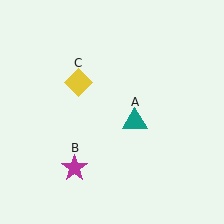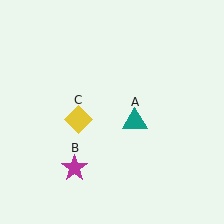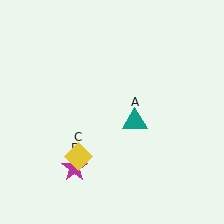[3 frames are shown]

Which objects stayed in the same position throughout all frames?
Teal triangle (object A) and magenta star (object B) remained stationary.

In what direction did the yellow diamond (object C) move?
The yellow diamond (object C) moved down.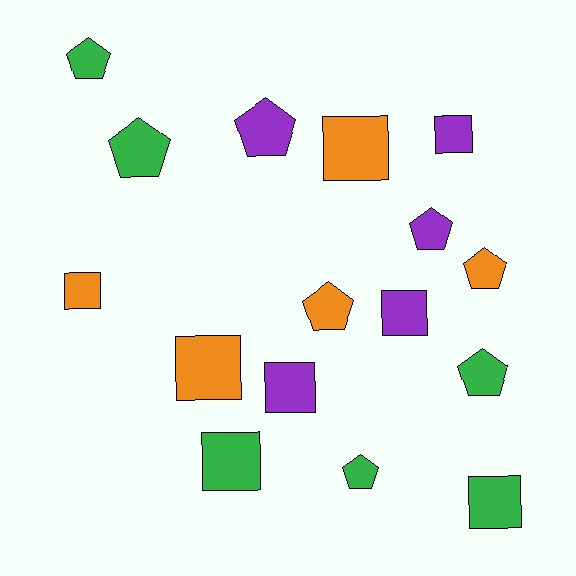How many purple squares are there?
There are 3 purple squares.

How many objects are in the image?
There are 16 objects.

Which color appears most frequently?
Green, with 6 objects.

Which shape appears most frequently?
Pentagon, with 8 objects.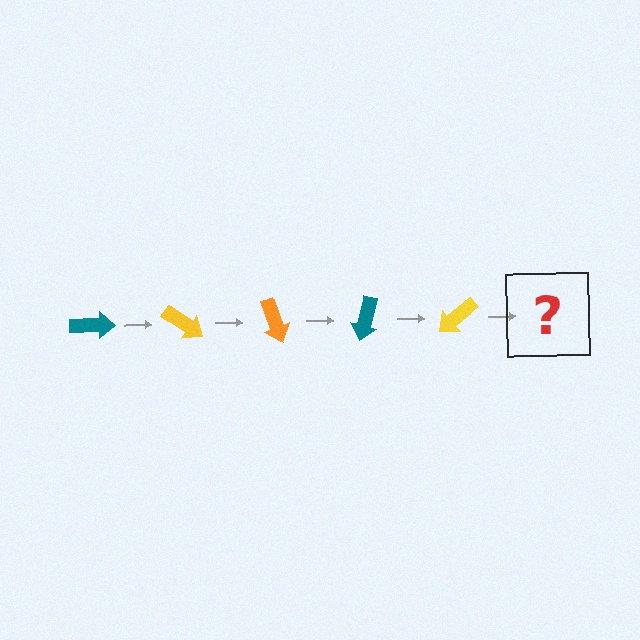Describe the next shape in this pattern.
It should be an orange arrow, rotated 175 degrees from the start.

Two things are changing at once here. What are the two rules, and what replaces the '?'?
The two rules are that it rotates 35 degrees each step and the color cycles through teal, yellow, and orange. The '?' should be an orange arrow, rotated 175 degrees from the start.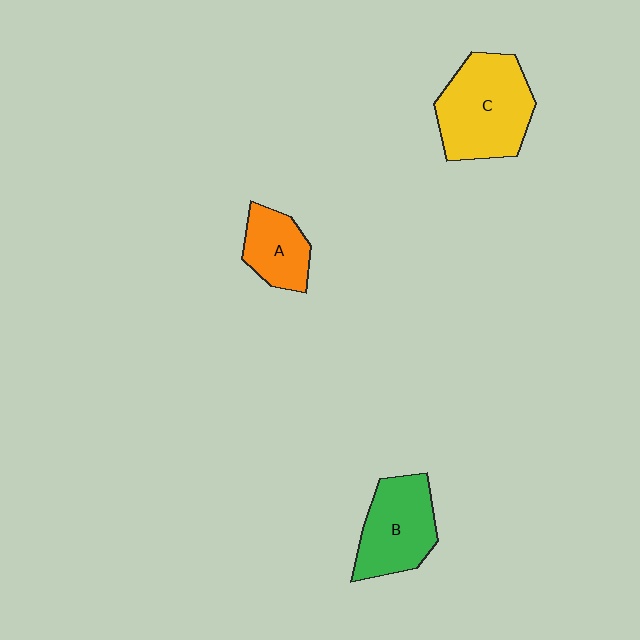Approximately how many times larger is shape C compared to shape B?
Approximately 1.3 times.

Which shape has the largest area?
Shape C (yellow).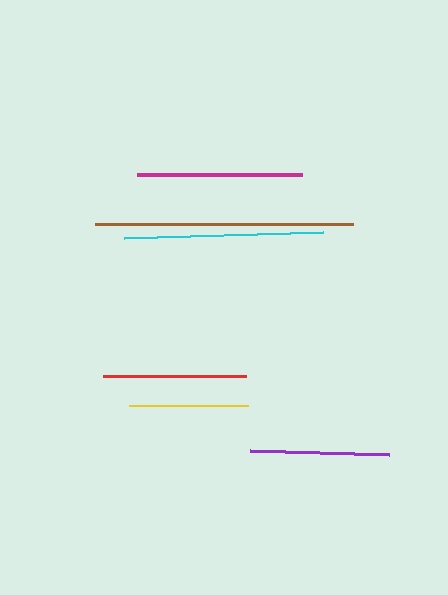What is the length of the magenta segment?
The magenta segment is approximately 165 pixels long.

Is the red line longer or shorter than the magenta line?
The magenta line is longer than the red line.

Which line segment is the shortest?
The yellow line is the shortest at approximately 119 pixels.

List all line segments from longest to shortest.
From longest to shortest: brown, cyan, magenta, red, purple, yellow.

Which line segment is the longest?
The brown line is the longest at approximately 258 pixels.